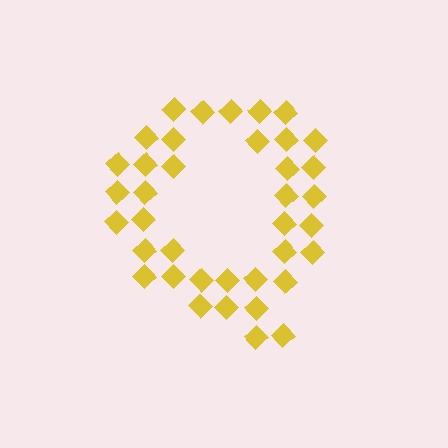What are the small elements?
The small elements are diamonds.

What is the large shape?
The large shape is the letter Q.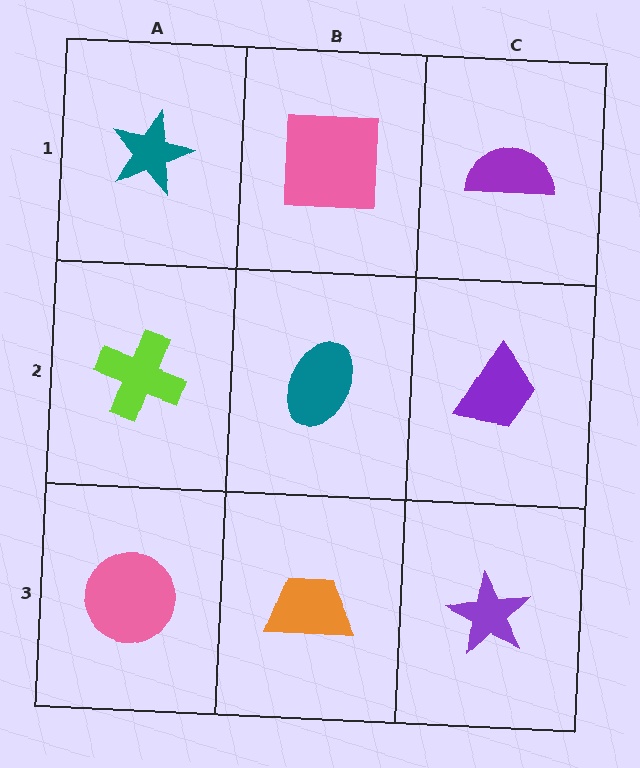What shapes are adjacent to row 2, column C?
A purple semicircle (row 1, column C), a purple star (row 3, column C), a teal ellipse (row 2, column B).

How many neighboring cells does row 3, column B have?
3.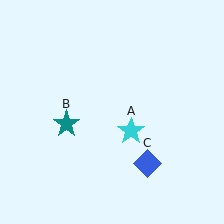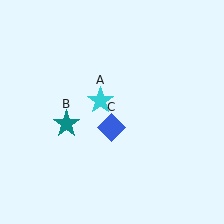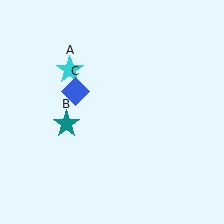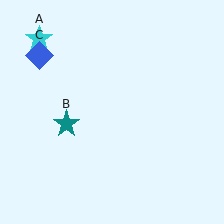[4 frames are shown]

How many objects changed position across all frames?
2 objects changed position: cyan star (object A), blue diamond (object C).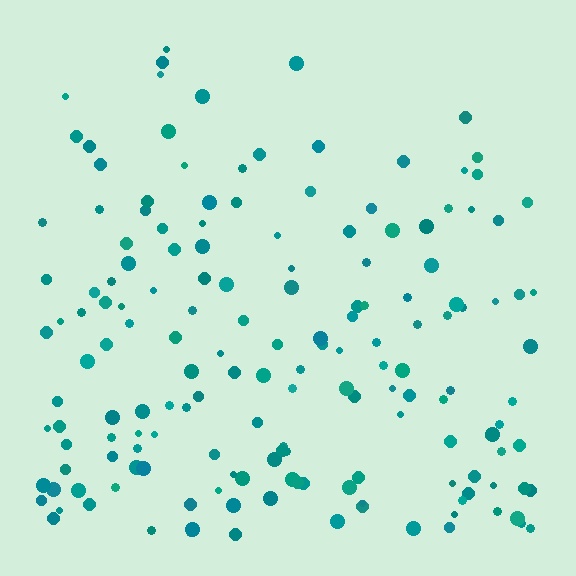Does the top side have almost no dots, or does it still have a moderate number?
Still a moderate number, just noticeably fewer than the bottom.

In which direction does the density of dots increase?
From top to bottom, with the bottom side densest.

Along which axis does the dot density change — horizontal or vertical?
Vertical.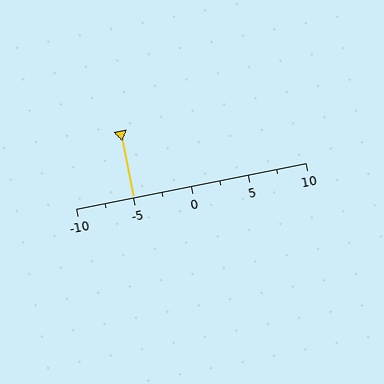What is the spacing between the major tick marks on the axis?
The major ticks are spaced 5 apart.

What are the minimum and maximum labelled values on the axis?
The axis runs from -10 to 10.